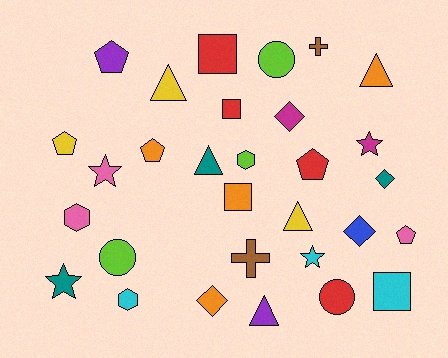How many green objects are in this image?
There are no green objects.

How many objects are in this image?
There are 30 objects.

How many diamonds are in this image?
There are 4 diamonds.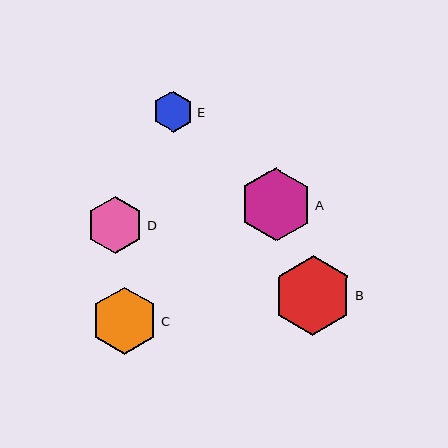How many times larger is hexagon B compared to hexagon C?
Hexagon B is approximately 1.2 times the size of hexagon C.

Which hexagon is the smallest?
Hexagon E is the smallest with a size of approximately 41 pixels.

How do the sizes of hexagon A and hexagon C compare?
Hexagon A and hexagon C are approximately the same size.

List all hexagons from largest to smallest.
From largest to smallest: B, A, C, D, E.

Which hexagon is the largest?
Hexagon B is the largest with a size of approximately 79 pixels.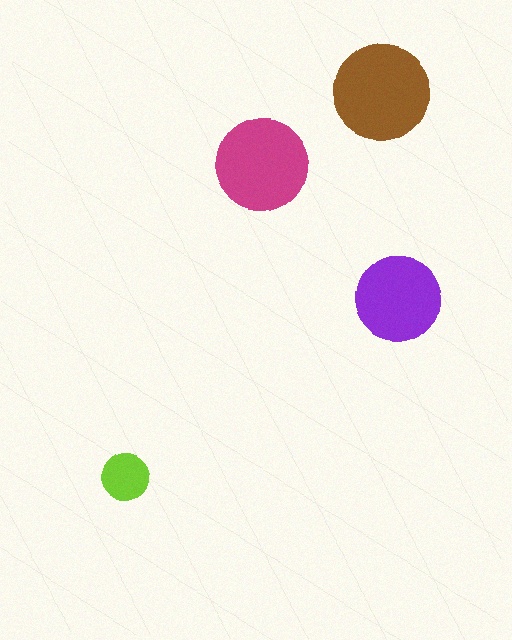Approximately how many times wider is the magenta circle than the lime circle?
About 2 times wider.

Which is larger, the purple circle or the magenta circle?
The magenta one.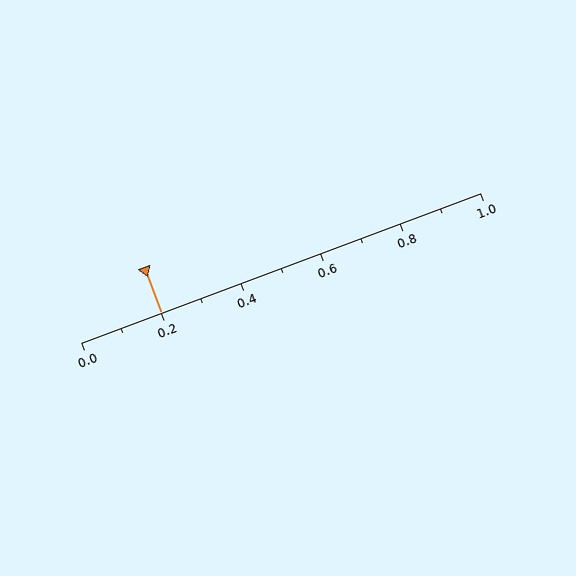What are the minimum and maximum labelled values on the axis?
The axis runs from 0.0 to 1.0.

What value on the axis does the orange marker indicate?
The marker indicates approximately 0.2.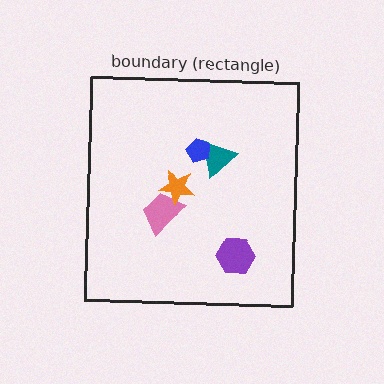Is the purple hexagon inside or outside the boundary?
Inside.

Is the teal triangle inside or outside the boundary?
Inside.